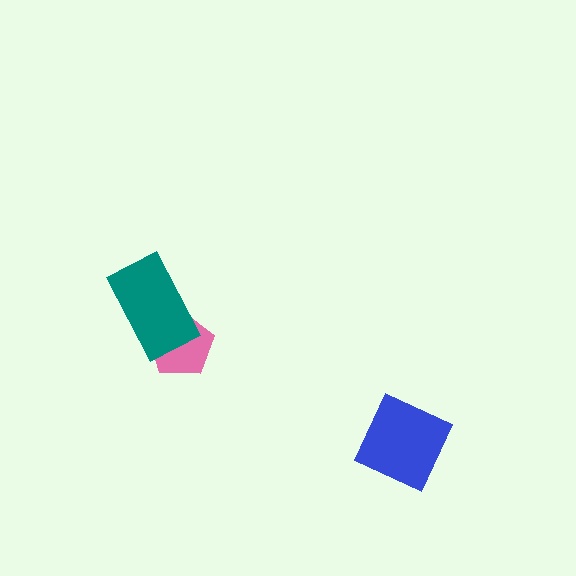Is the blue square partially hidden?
No, no other shape covers it.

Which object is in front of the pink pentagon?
The teal rectangle is in front of the pink pentagon.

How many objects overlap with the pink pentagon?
1 object overlaps with the pink pentagon.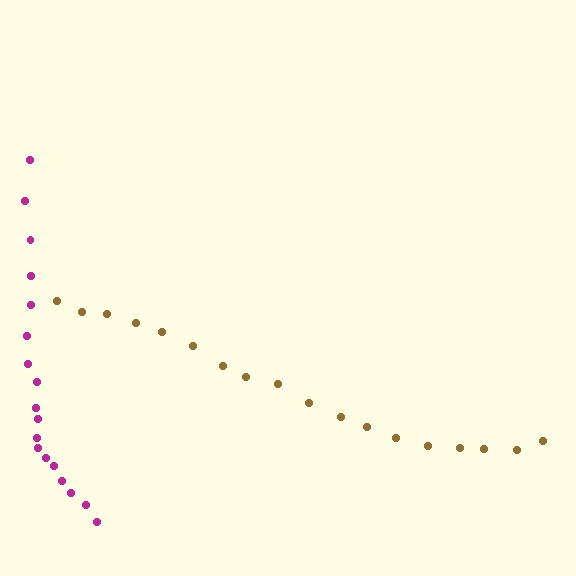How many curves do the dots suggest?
There are 2 distinct paths.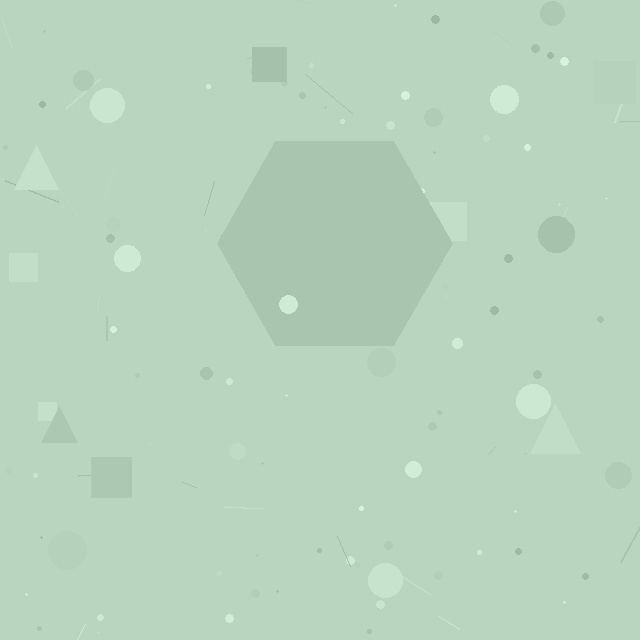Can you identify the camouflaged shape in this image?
The camouflaged shape is a hexagon.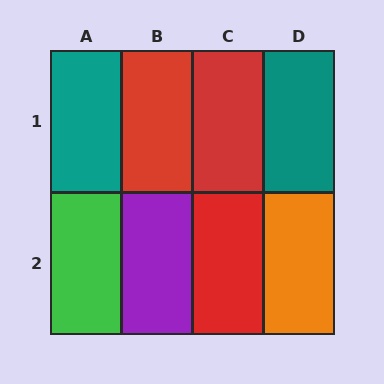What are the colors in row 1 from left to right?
Teal, red, red, teal.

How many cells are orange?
1 cell is orange.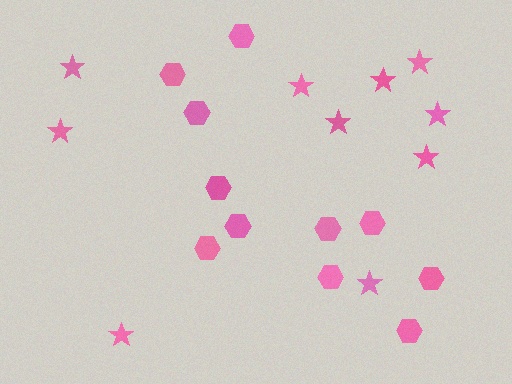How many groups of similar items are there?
There are 2 groups: one group of stars (10) and one group of hexagons (11).